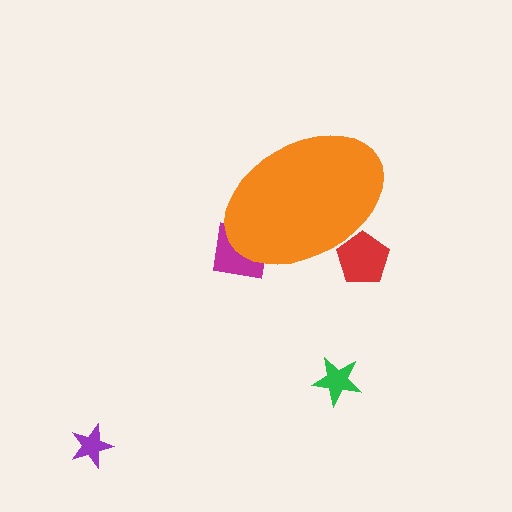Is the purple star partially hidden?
No, the purple star is fully visible.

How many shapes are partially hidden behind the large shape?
2 shapes are partially hidden.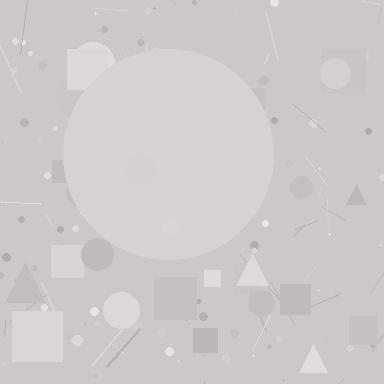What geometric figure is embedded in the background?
A circle is embedded in the background.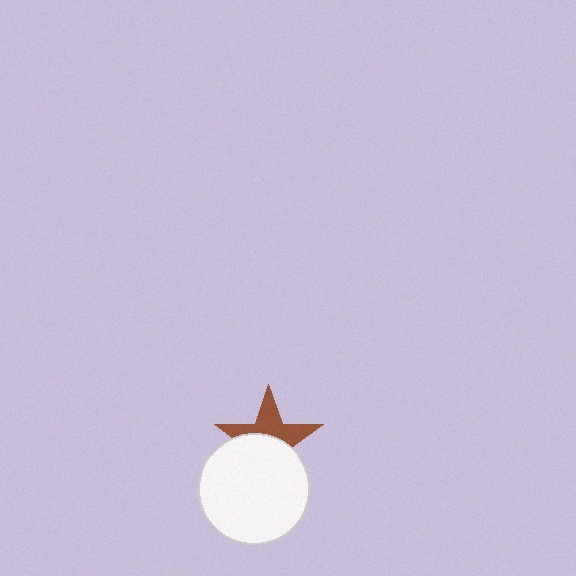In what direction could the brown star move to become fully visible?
The brown star could move up. That would shift it out from behind the white circle entirely.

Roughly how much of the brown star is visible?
About half of it is visible (roughly 47%).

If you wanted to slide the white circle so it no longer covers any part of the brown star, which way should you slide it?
Slide it down — that is the most direct way to separate the two shapes.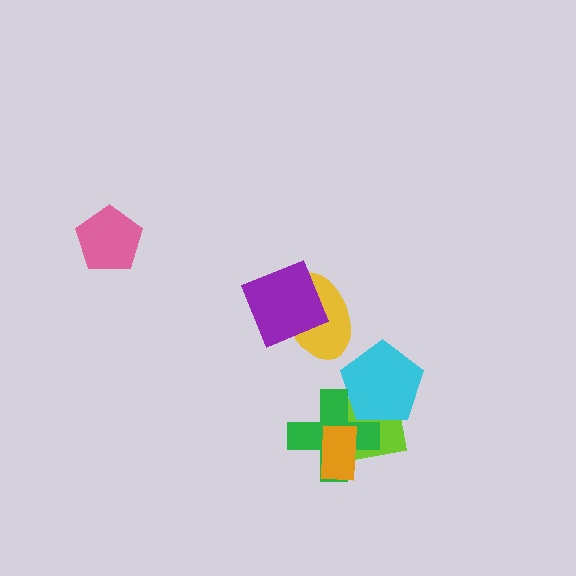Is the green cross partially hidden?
Yes, it is partially covered by another shape.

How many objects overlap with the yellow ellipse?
1 object overlaps with the yellow ellipse.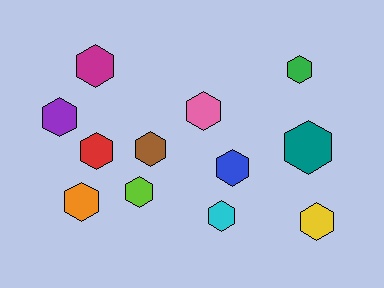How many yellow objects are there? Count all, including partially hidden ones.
There is 1 yellow object.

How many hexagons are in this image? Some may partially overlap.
There are 12 hexagons.